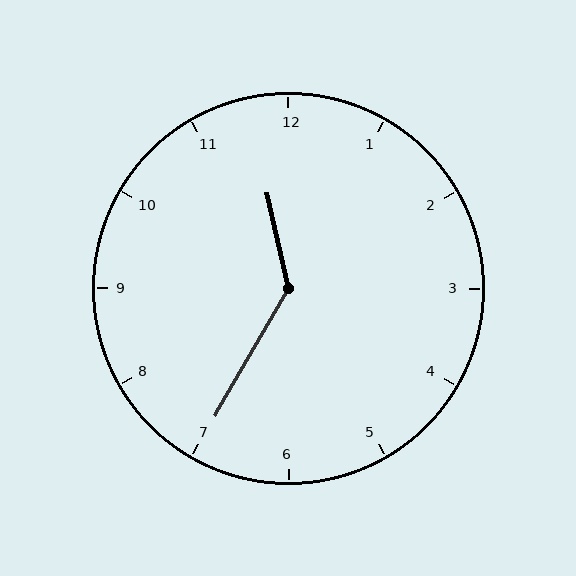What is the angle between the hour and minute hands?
Approximately 138 degrees.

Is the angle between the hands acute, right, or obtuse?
It is obtuse.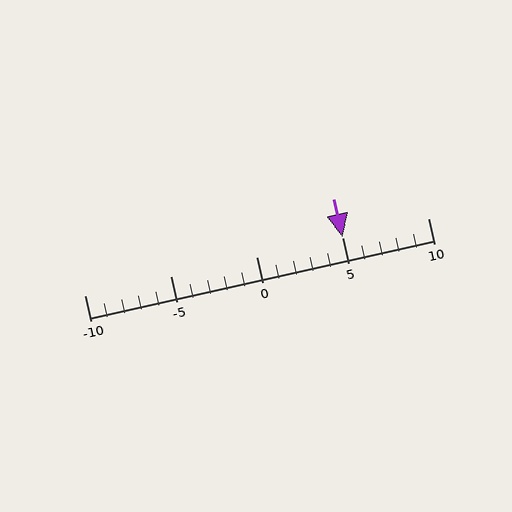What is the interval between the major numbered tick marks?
The major tick marks are spaced 5 units apart.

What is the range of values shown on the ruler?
The ruler shows values from -10 to 10.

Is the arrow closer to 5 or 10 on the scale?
The arrow is closer to 5.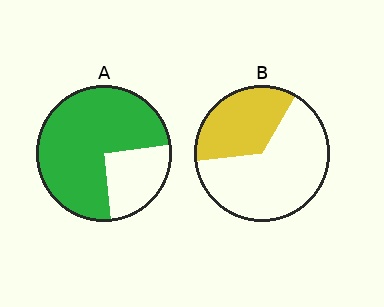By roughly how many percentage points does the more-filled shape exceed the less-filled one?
By roughly 40 percentage points (A over B).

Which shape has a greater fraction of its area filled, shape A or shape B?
Shape A.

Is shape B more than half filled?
No.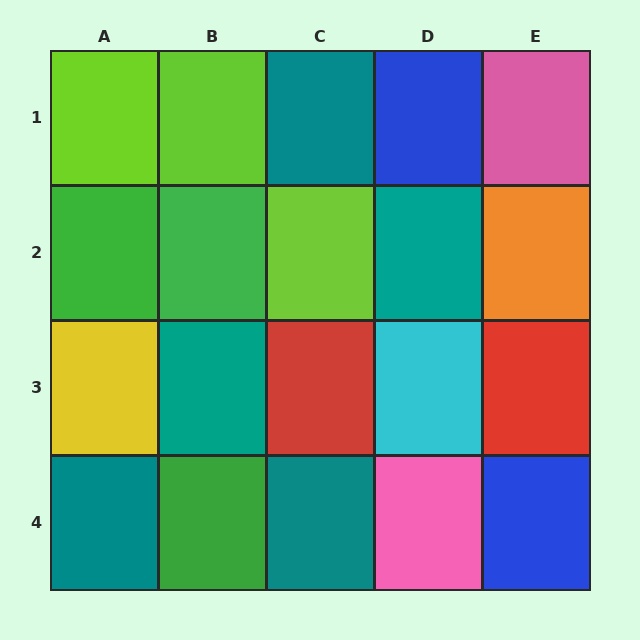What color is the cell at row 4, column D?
Pink.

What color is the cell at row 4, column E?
Blue.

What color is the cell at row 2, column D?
Teal.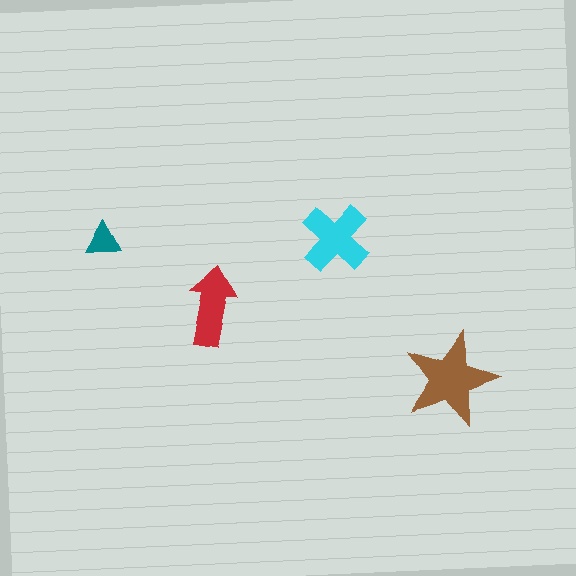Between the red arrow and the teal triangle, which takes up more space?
The red arrow.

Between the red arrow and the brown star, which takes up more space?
The brown star.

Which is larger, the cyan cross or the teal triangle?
The cyan cross.